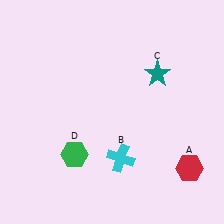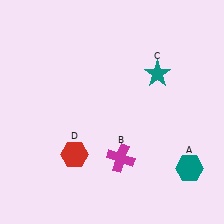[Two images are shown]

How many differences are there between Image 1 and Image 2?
There are 3 differences between the two images.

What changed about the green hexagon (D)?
In Image 1, D is green. In Image 2, it changed to red.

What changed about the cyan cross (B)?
In Image 1, B is cyan. In Image 2, it changed to magenta.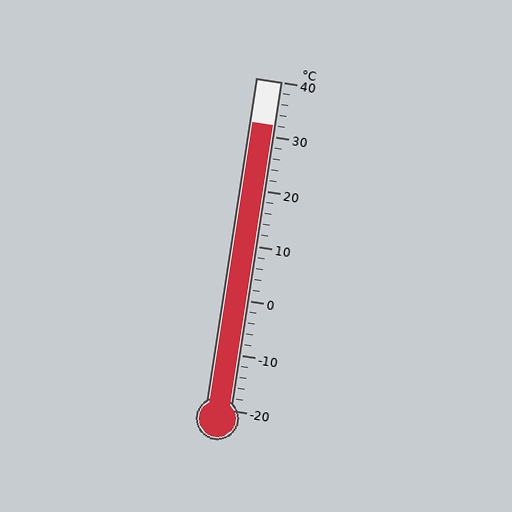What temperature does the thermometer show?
The thermometer shows approximately 32°C.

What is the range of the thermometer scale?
The thermometer scale ranges from -20°C to 40°C.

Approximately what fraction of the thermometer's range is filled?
The thermometer is filled to approximately 85% of its range.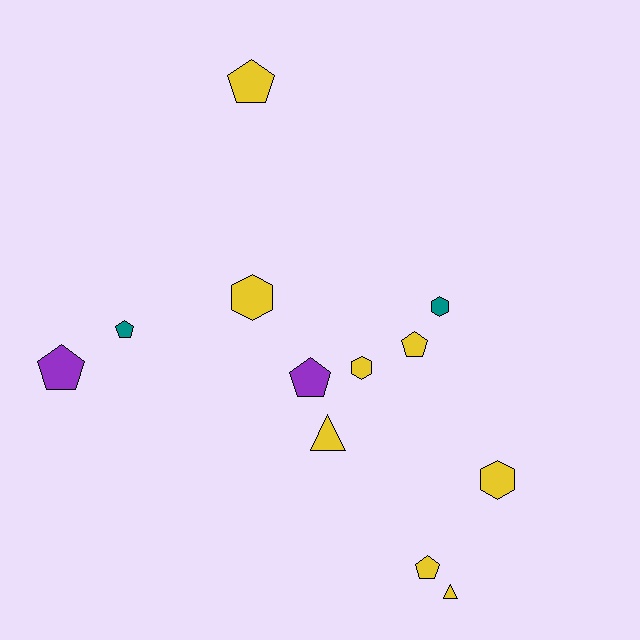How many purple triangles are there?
There are no purple triangles.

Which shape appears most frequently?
Pentagon, with 6 objects.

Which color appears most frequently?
Yellow, with 8 objects.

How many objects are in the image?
There are 12 objects.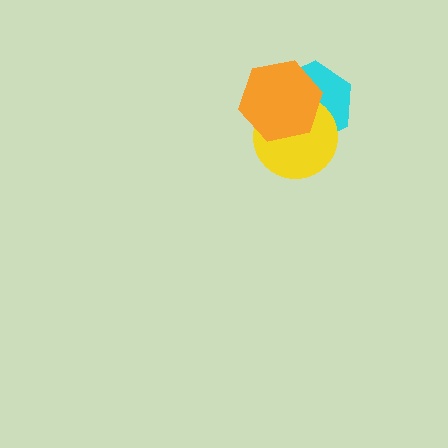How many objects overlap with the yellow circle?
2 objects overlap with the yellow circle.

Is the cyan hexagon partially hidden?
Yes, it is partially covered by another shape.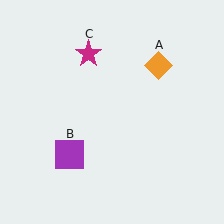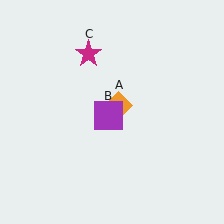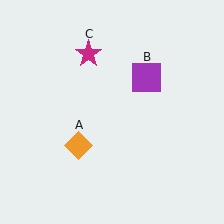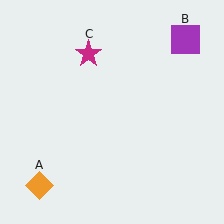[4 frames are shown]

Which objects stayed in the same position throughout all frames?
Magenta star (object C) remained stationary.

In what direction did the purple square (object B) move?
The purple square (object B) moved up and to the right.